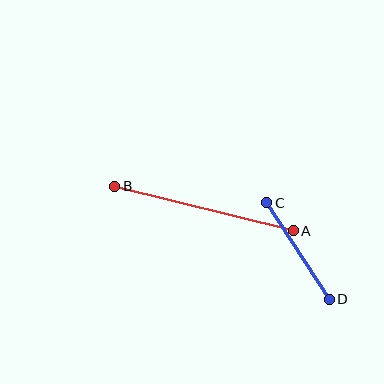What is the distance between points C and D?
The distance is approximately 115 pixels.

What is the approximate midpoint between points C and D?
The midpoint is at approximately (298, 251) pixels.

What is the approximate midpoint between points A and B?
The midpoint is at approximately (204, 208) pixels.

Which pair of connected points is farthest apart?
Points A and B are farthest apart.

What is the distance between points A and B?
The distance is approximately 184 pixels.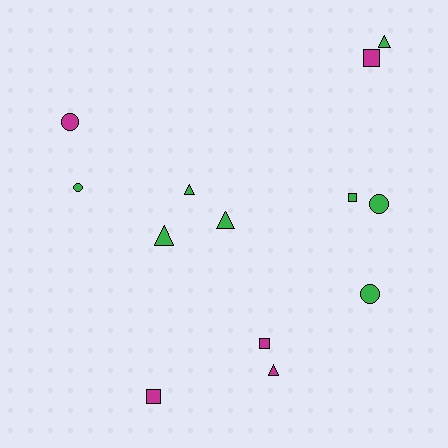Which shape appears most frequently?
Triangle, with 5 objects.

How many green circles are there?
There are 3 green circles.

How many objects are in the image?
There are 13 objects.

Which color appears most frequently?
Green, with 8 objects.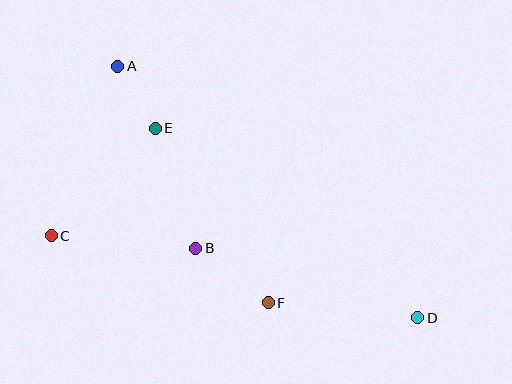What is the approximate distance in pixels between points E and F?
The distance between E and F is approximately 208 pixels.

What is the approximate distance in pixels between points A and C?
The distance between A and C is approximately 182 pixels.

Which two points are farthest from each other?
Points A and D are farthest from each other.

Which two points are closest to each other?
Points A and E are closest to each other.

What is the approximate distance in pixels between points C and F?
The distance between C and F is approximately 227 pixels.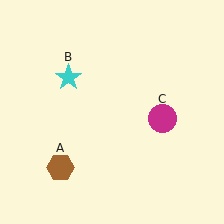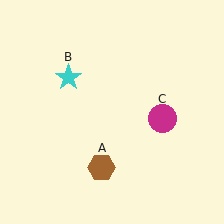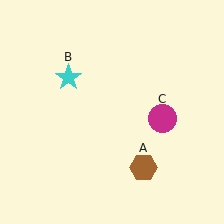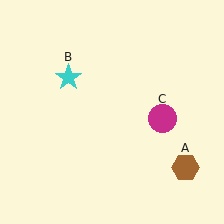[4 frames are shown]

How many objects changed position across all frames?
1 object changed position: brown hexagon (object A).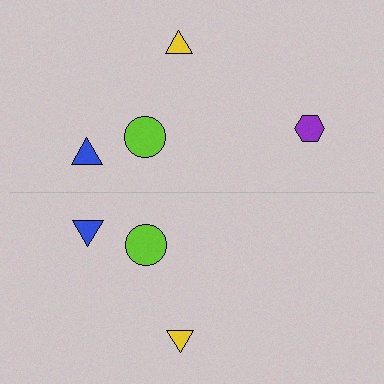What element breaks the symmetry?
A purple hexagon is missing from the bottom side.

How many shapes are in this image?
There are 7 shapes in this image.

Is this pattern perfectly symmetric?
No, the pattern is not perfectly symmetric. A purple hexagon is missing from the bottom side.